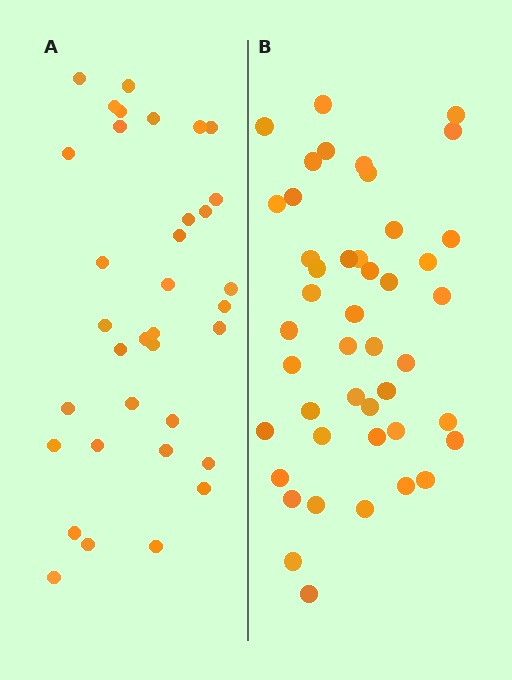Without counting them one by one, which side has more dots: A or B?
Region B (the right region) has more dots.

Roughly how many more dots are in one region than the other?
Region B has roughly 10 or so more dots than region A.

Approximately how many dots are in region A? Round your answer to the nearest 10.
About 40 dots. (The exact count is 35, which rounds to 40.)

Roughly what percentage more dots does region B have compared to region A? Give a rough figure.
About 30% more.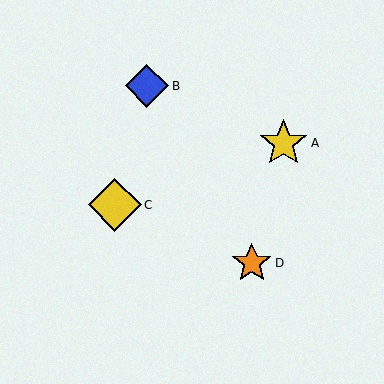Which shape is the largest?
The yellow diamond (labeled C) is the largest.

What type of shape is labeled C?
Shape C is a yellow diamond.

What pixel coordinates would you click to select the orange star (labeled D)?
Click at (252, 263) to select the orange star D.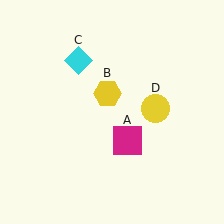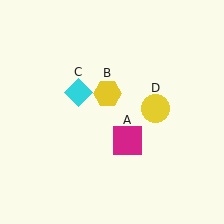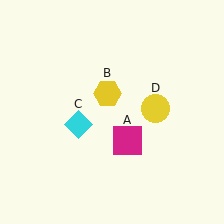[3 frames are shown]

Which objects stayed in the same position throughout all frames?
Magenta square (object A) and yellow hexagon (object B) and yellow circle (object D) remained stationary.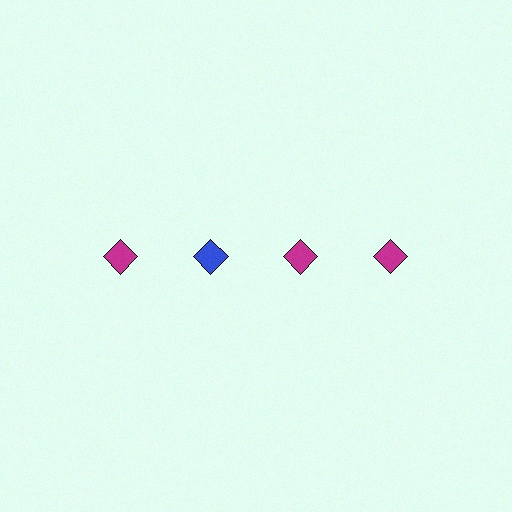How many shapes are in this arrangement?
There are 4 shapes arranged in a grid pattern.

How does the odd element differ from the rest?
It has a different color: blue instead of magenta.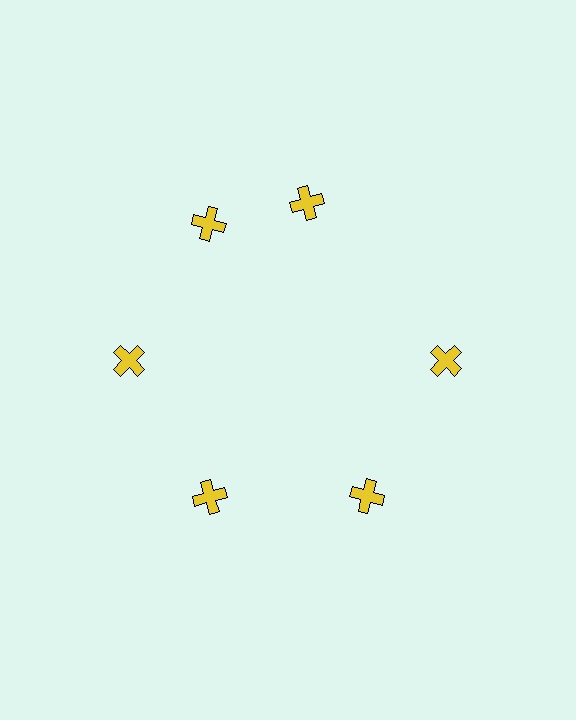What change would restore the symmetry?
The symmetry would be restored by rotating it back into even spacing with its neighbors so that all 6 crosses sit at equal angles and equal distance from the center.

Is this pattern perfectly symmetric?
No. The 6 yellow crosses are arranged in a ring, but one element near the 1 o'clock position is rotated out of alignment along the ring, breaking the 6-fold rotational symmetry.